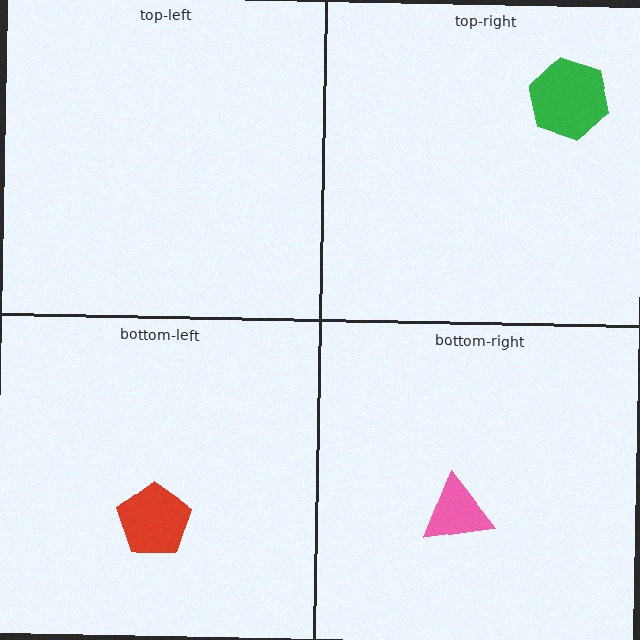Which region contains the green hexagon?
The top-right region.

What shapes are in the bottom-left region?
The red pentagon.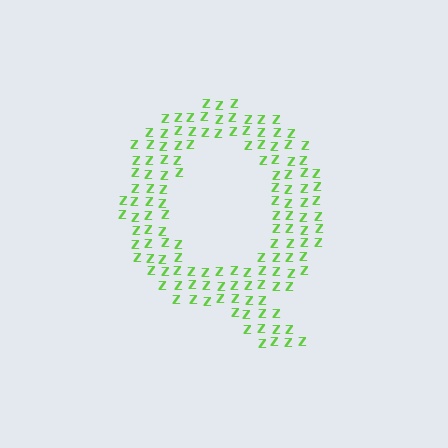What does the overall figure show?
The overall figure shows the letter Q.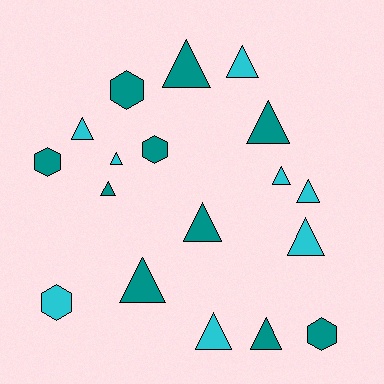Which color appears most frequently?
Teal, with 10 objects.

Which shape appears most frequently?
Triangle, with 13 objects.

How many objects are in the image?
There are 18 objects.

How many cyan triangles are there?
There are 7 cyan triangles.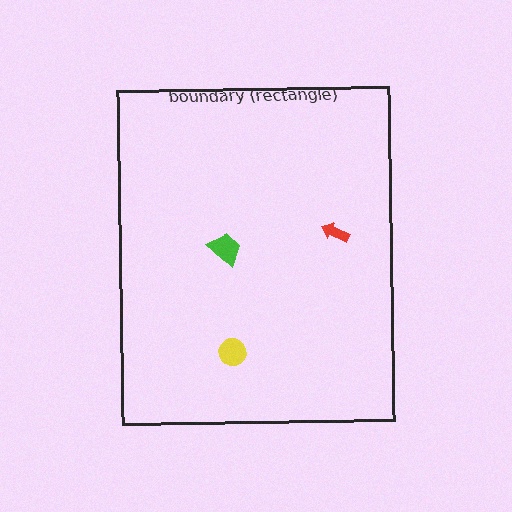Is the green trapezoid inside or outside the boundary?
Inside.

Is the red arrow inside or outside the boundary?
Inside.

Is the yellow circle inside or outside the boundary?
Inside.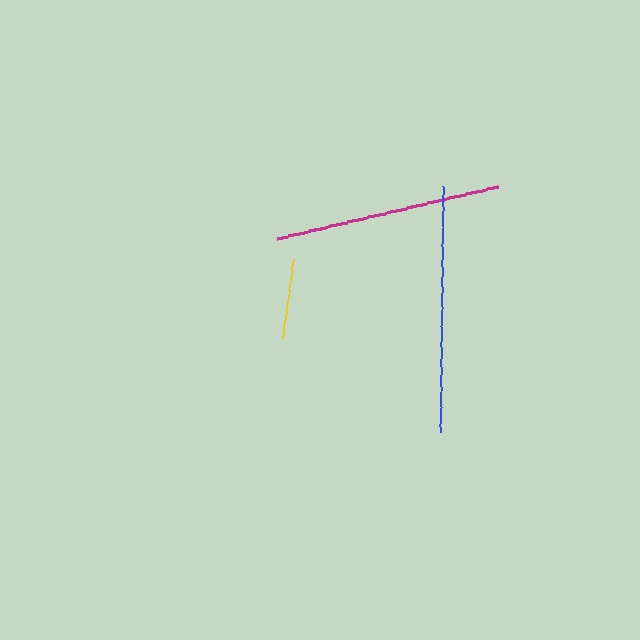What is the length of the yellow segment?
The yellow segment is approximately 79 pixels long.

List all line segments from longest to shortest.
From longest to shortest: blue, magenta, yellow.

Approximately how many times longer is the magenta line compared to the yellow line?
The magenta line is approximately 2.9 times the length of the yellow line.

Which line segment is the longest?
The blue line is the longest at approximately 246 pixels.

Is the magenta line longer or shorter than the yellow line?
The magenta line is longer than the yellow line.